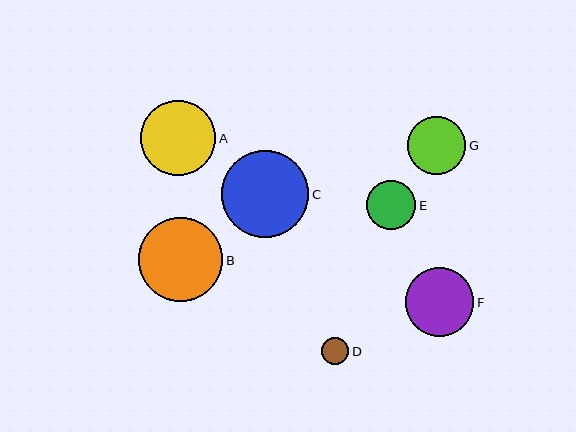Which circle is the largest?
Circle C is the largest with a size of approximately 87 pixels.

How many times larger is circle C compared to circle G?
Circle C is approximately 1.5 times the size of circle G.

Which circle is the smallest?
Circle D is the smallest with a size of approximately 27 pixels.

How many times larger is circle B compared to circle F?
Circle B is approximately 1.2 times the size of circle F.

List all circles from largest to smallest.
From largest to smallest: C, B, A, F, G, E, D.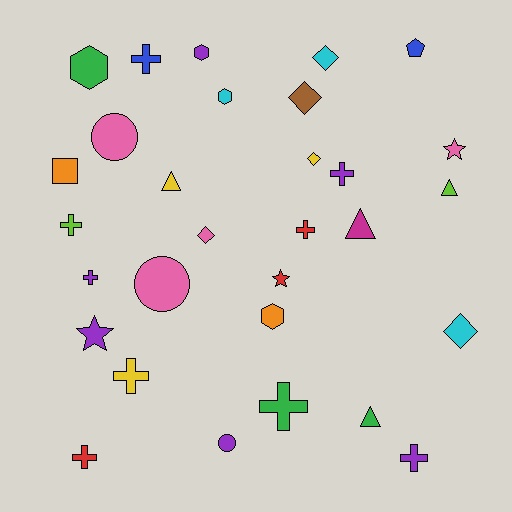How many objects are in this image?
There are 30 objects.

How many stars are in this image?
There are 3 stars.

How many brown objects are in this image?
There is 1 brown object.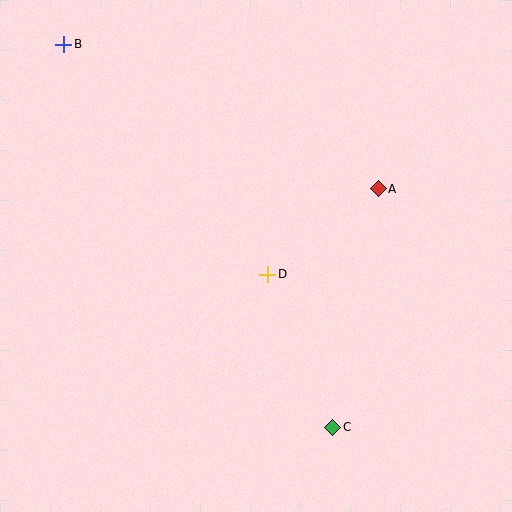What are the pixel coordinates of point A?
Point A is at (378, 189).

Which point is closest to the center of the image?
Point D at (268, 274) is closest to the center.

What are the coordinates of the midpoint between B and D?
The midpoint between B and D is at (166, 159).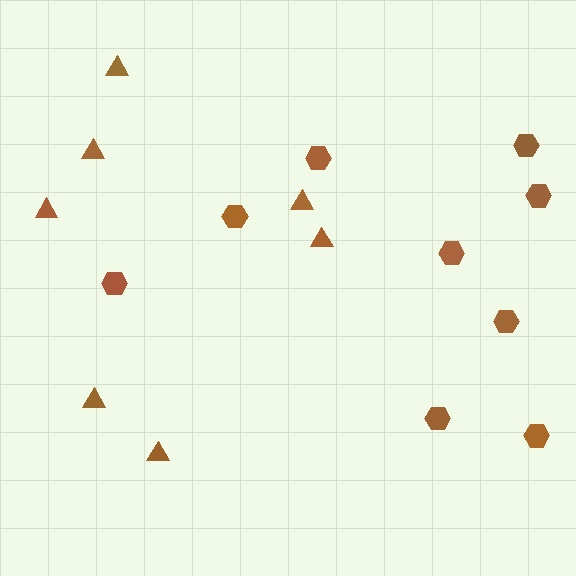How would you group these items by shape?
There are 2 groups: one group of triangles (7) and one group of hexagons (9).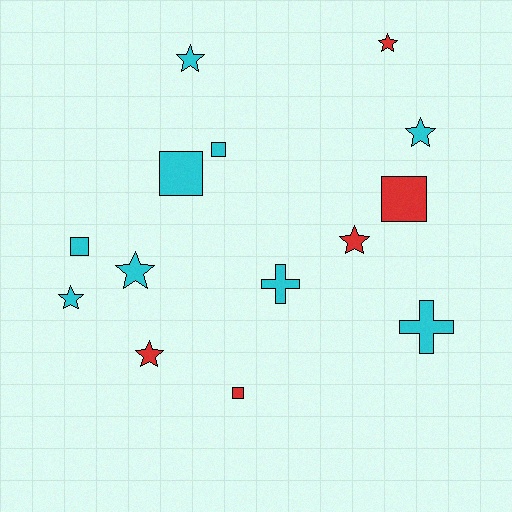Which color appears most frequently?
Cyan, with 9 objects.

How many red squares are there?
There are 2 red squares.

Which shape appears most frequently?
Star, with 7 objects.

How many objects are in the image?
There are 14 objects.